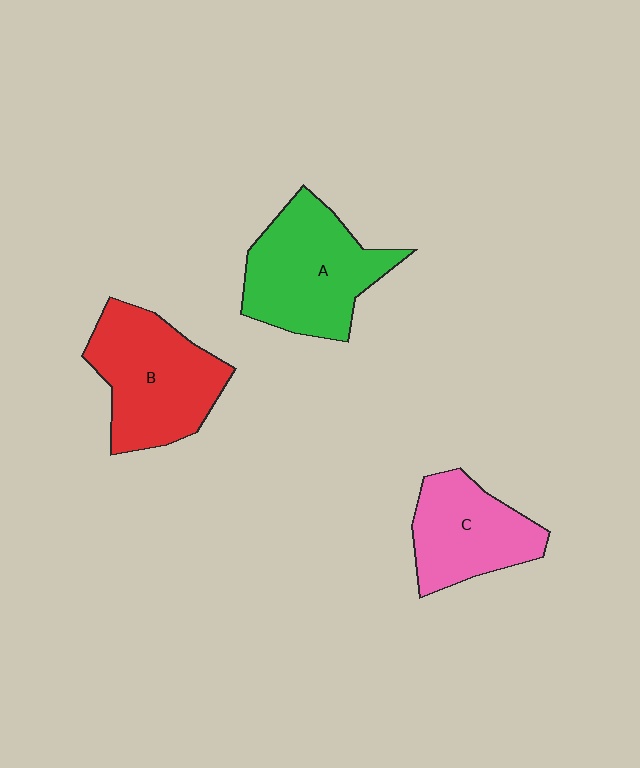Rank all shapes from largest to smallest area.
From largest to smallest: A (green), B (red), C (pink).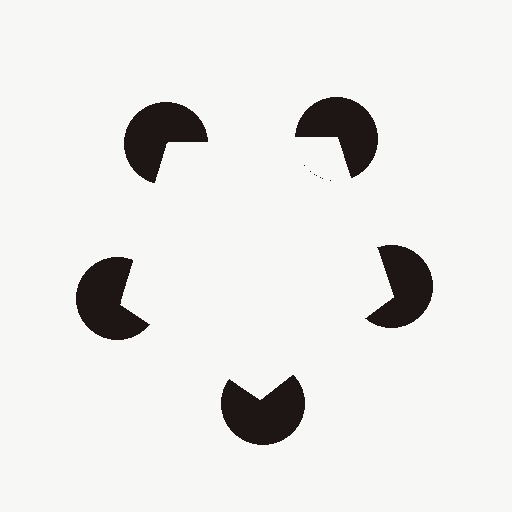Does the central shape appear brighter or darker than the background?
It typically appears slightly brighter than the background, even though no actual brightness change is drawn.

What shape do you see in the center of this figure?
An illusory pentagon — its edges are inferred from the aligned wedge cuts in the pac-man discs, not physically drawn.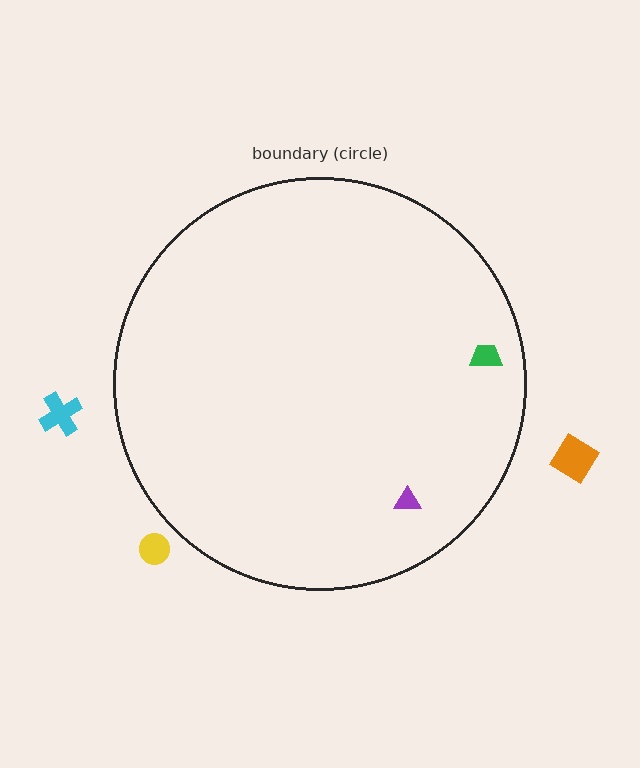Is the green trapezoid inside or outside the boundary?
Inside.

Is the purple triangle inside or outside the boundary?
Inside.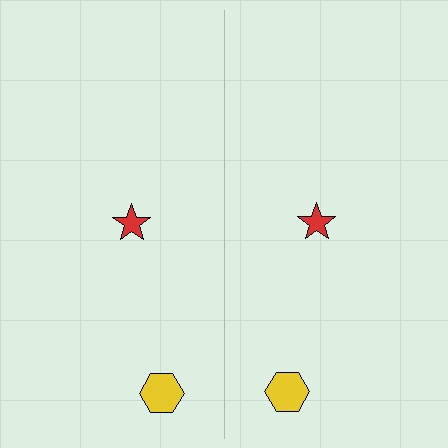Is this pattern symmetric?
Yes, this pattern has bilateral (reflection) symmetry.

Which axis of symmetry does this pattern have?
The pattern has a vertical axis of symmetry running through the center of the image.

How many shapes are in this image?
There are 4 shapes in this image.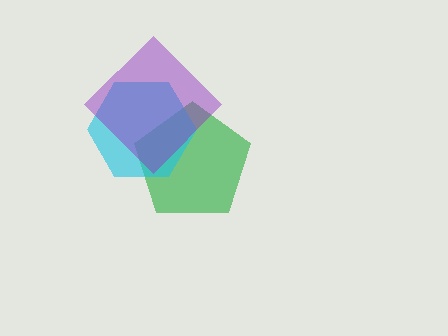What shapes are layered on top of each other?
The layered shapes are: a green pentagon, a cyan hexagon, a purple diamond.